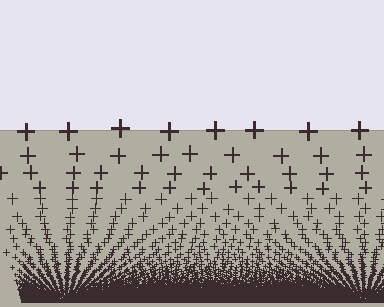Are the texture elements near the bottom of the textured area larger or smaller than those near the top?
Smaller. The gradient is inverted — elements near the bottom are smaller and denser.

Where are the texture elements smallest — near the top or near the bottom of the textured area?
Near the bottom.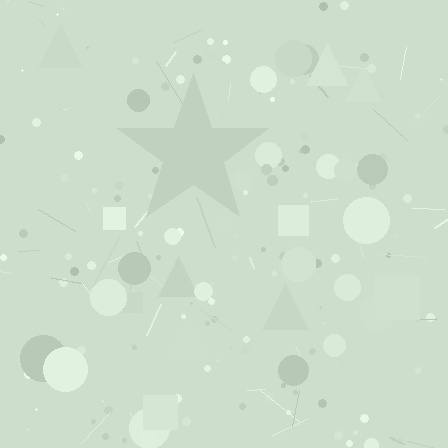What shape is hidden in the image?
A star is hidden in the image.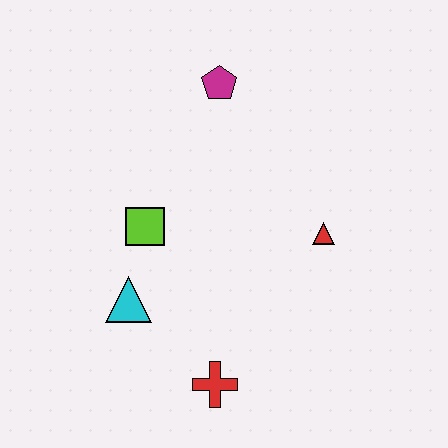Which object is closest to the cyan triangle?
The lime square is closest to the cyan triangle.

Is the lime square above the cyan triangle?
Yes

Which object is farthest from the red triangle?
The cyan triangle is farthest from the red triangle.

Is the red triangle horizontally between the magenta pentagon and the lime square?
No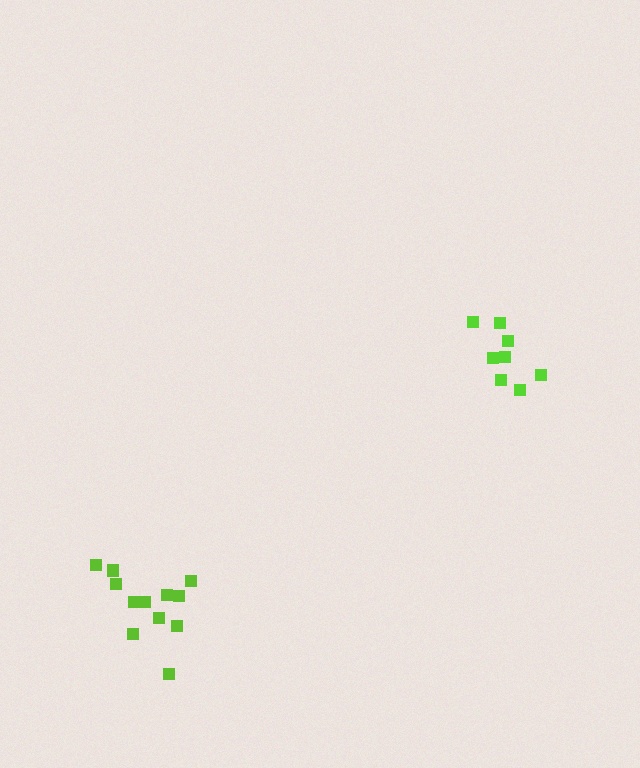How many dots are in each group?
Group 1: 8 dots, Group 2: 12 dots (20 total).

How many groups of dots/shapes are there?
There are 2 groups.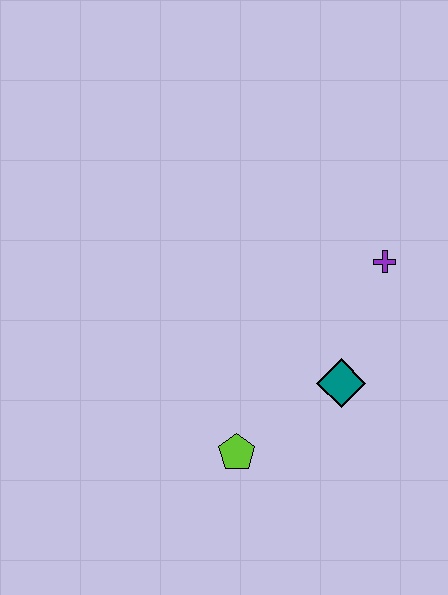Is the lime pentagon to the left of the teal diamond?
Yes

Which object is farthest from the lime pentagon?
The purple cross is farthest from the lime pentagon.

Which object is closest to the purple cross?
The teal diamond is closest to the purple cross.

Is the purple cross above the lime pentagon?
Yes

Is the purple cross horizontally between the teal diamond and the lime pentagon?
No